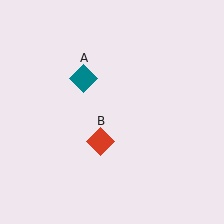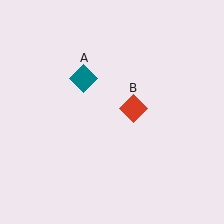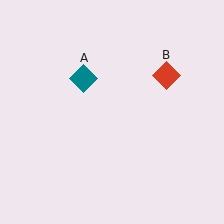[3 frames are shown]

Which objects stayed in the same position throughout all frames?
Teal diamond (object A) remained stationary.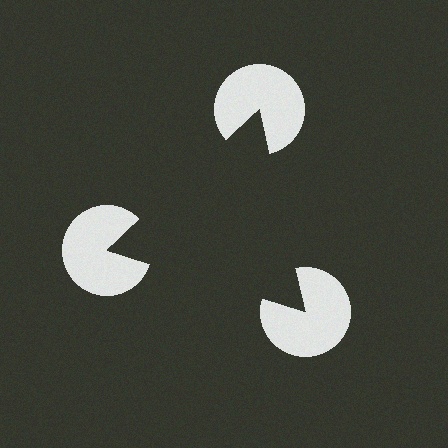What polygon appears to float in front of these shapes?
An illusory triangle — its edges are inferred from the aligned wedge cuts in the pac-man discs, not physically drawn.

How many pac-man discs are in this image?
There are 3 — one at each vertex of the illusory triangle.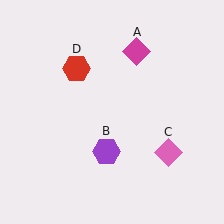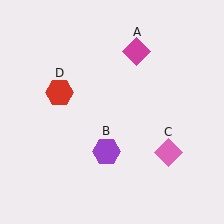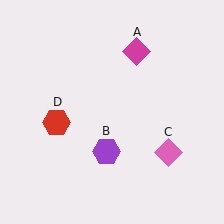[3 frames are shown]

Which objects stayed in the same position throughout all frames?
Magenta diamond (object A) and purple hexagon (object B) and pink diamond (object C) remained stationary.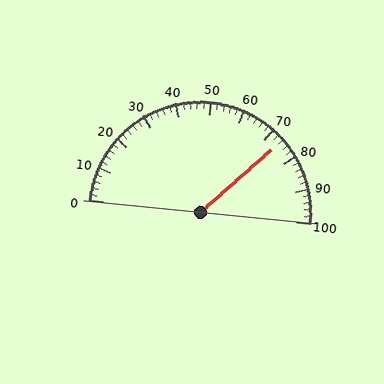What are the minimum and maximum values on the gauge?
The gauge ranges from 0 to 100.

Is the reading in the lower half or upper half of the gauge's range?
The reading is in the upper half of the range (0 to 100).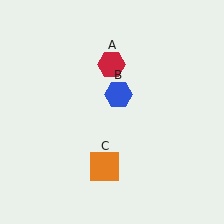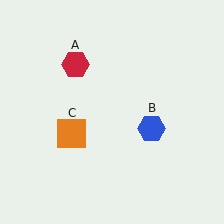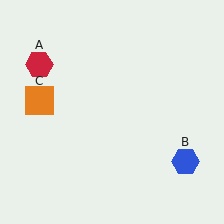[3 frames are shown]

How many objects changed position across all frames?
3 objects changed position: red hexagon (object A), blue hexagon (object B), orange square (object C).